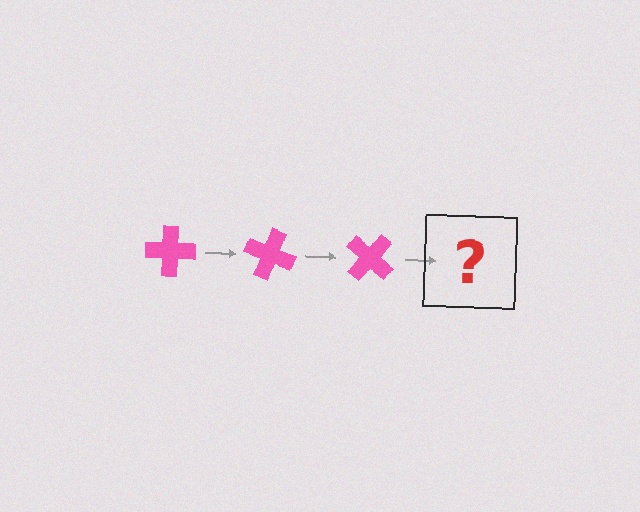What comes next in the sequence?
The next element should be a pink cross rotated 60 degrees.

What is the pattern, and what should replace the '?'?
The pattern is that the cross rotates 20 degrees each step. The '?' should be a pink cross rotated 60 degrees.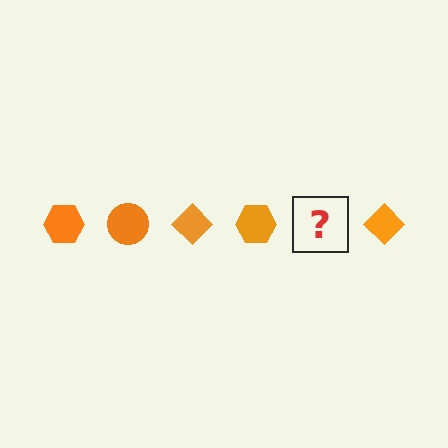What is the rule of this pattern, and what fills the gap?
The rule is that the pattern cycles through hexagon, circle, diamond shapes in orange. The gap should be filled with an orange circle.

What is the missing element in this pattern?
The missing element is an orange circle.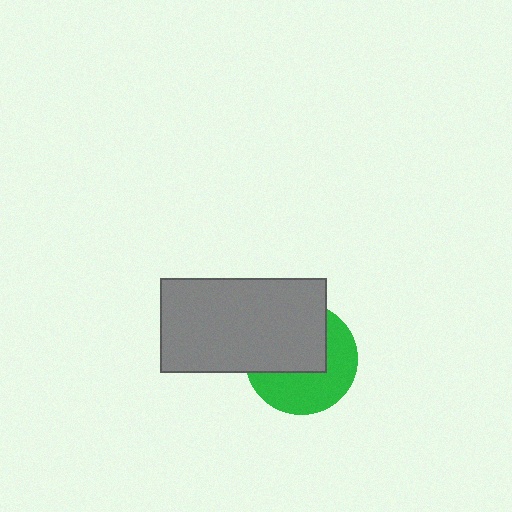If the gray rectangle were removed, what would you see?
You would see the complete green circle.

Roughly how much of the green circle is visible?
About half of it is visible (roughly 49%).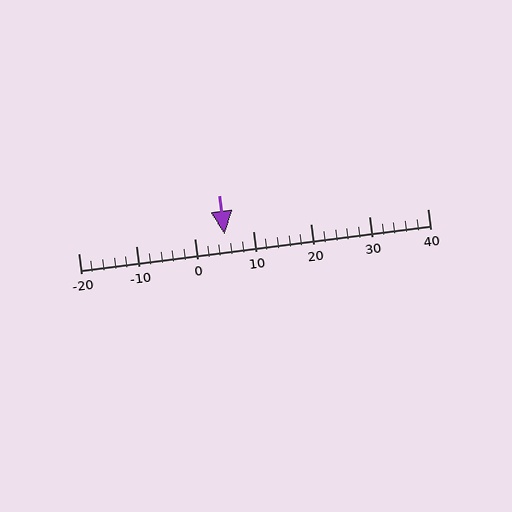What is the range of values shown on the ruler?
The ruler shows values from -20 to 40.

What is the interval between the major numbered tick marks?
The major tick marks are spaced 10 units apart.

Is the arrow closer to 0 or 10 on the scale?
The arrow is closer to 10.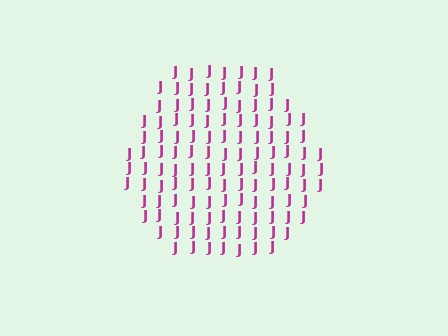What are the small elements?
The small elements are letter J's.